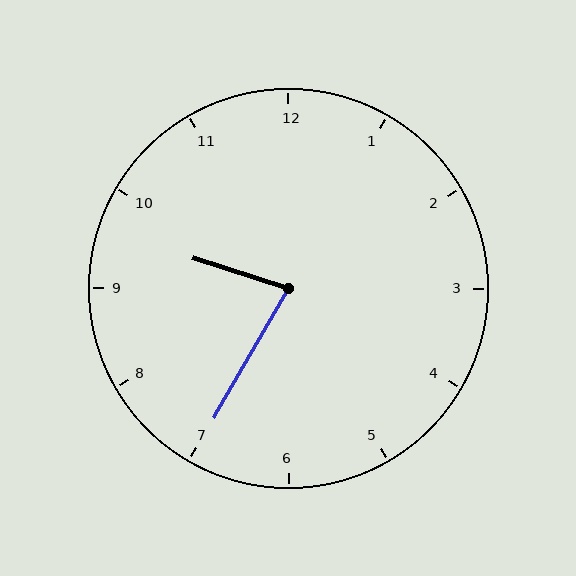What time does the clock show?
9:35.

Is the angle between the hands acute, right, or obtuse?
It is acute.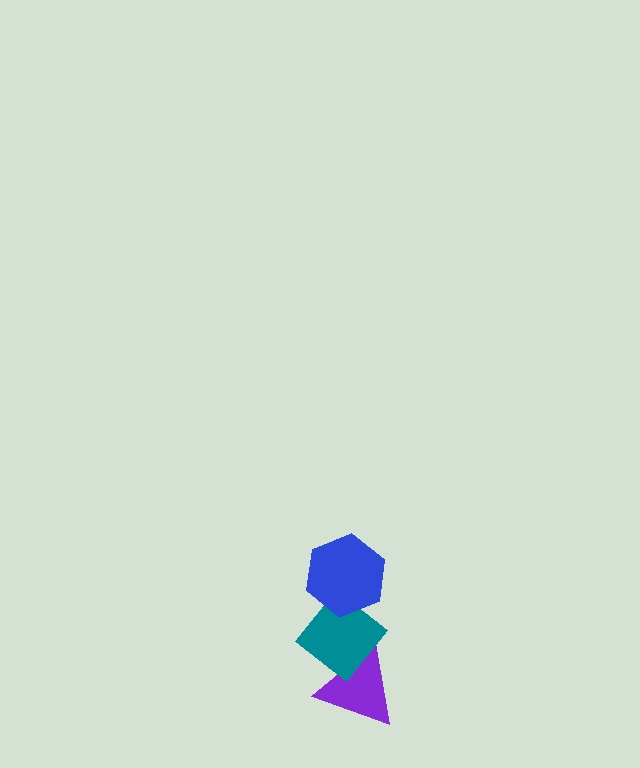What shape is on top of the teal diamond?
The blue hexagon is on top of the teal diamond.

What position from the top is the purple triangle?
The purple triangle is 3rd from the top.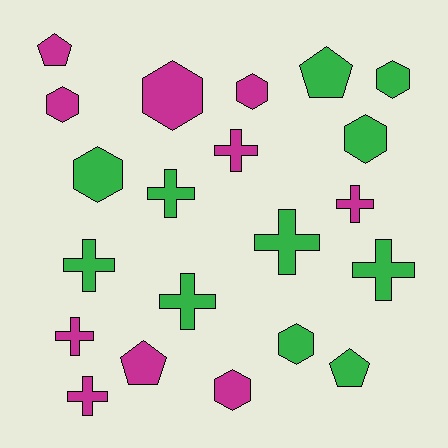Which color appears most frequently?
Green, with 11 objects.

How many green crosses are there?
There are 5 green crosses.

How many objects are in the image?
There are 21 objects.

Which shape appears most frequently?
Cross, with 9 objects.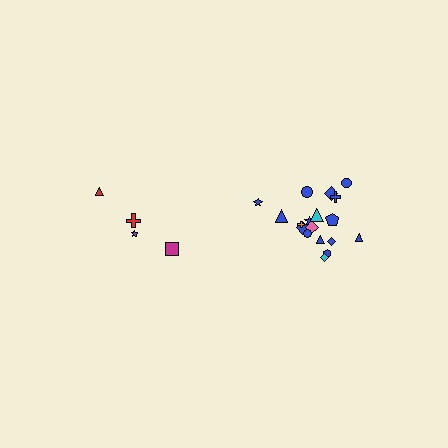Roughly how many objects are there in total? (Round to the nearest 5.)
Roughly 20 objects in total.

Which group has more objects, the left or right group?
The right group.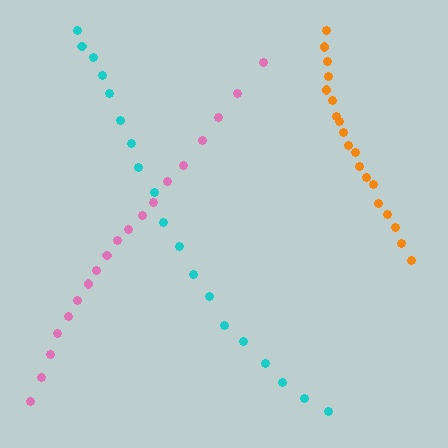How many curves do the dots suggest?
There are 3 distinct paths.